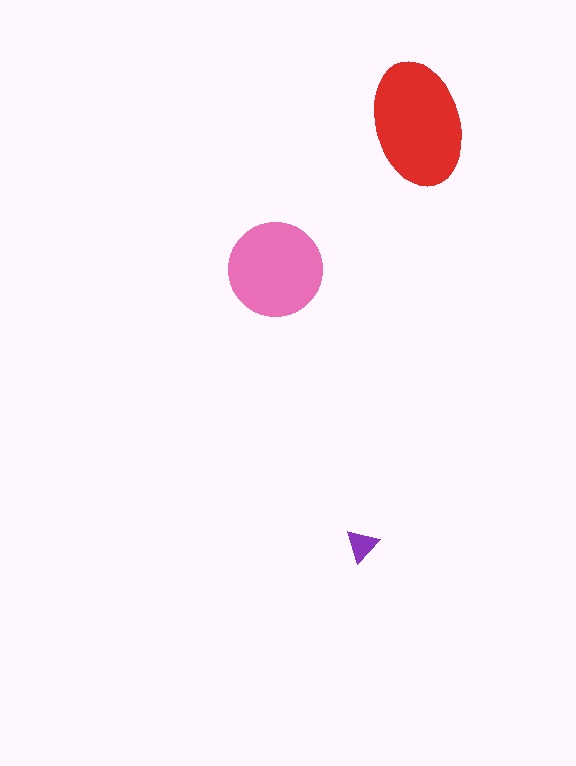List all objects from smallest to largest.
The purple triangle, the pink circle, the red ellipse.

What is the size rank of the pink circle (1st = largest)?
2nd.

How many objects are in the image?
There are 3 objects in the image.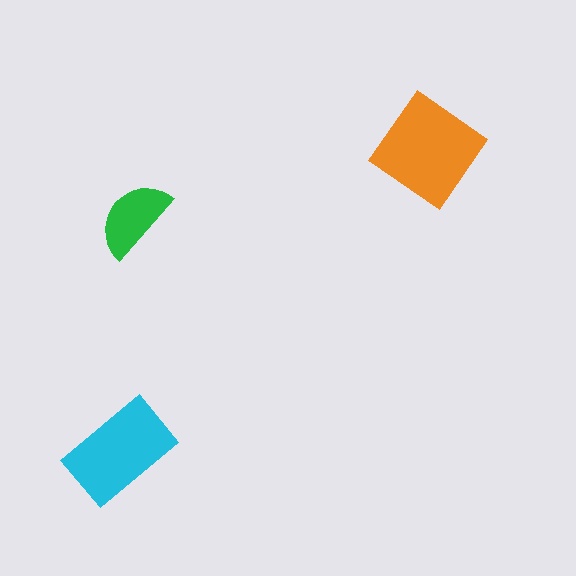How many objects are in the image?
There are 3 objects in the image.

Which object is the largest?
The orange diamond.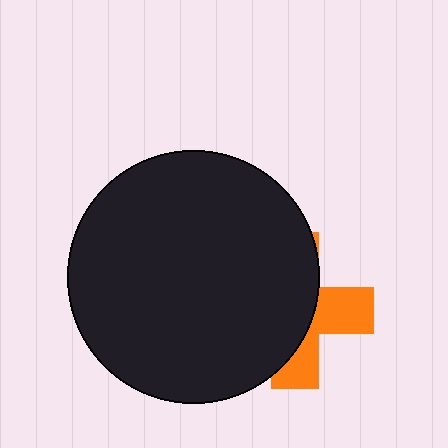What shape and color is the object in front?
The object in front is a black circle.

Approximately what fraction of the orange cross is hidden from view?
Roughly 63% of the orange cross is hidden behind the black circle.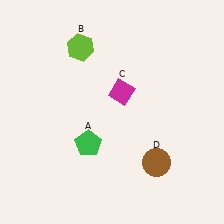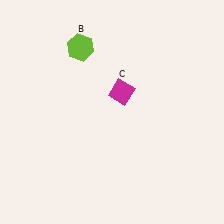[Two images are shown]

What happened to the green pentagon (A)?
The green pentagon (A) was removed in Image 2. It was in the bottom-left area of Image 1.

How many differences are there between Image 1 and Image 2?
There are 2 differences between the two images.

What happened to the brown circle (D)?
The brown circle (D) was removed in Image 2. It was in the bottom-right area of Image 1.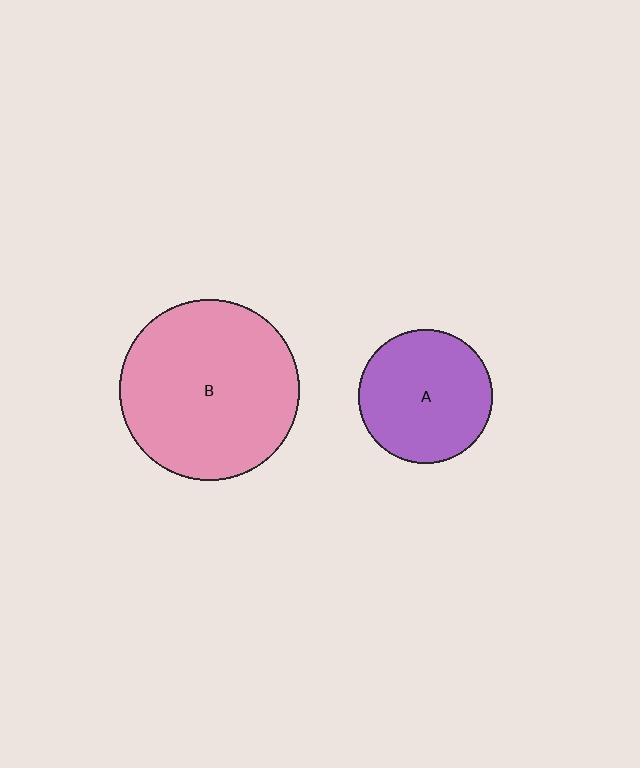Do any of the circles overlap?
No, none of the circles overlap.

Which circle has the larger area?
Circle B (pink).